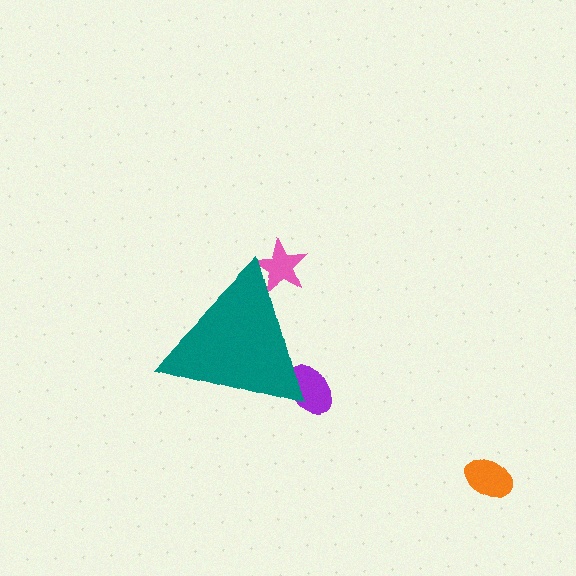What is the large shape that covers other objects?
A teal triangle.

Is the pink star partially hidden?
Yes, the pink star is partially hidden behind the teal triangle.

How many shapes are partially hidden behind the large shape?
2 shapes are partially hidden.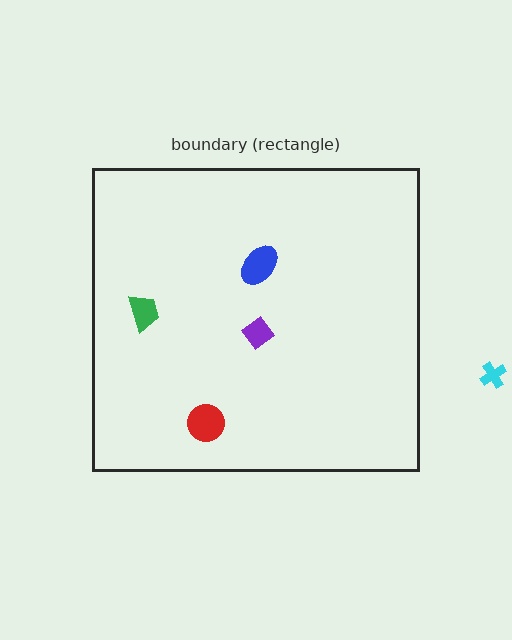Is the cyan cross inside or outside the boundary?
Outside.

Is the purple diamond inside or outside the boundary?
Inside.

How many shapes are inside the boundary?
4 inside, 1 outside.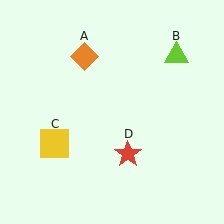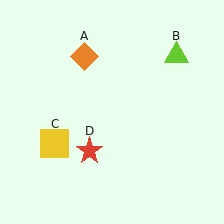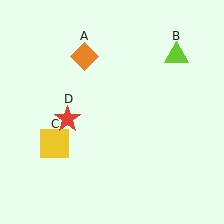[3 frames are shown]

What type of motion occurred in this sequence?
The red star (object D) rotated clockwise around the center of the scene.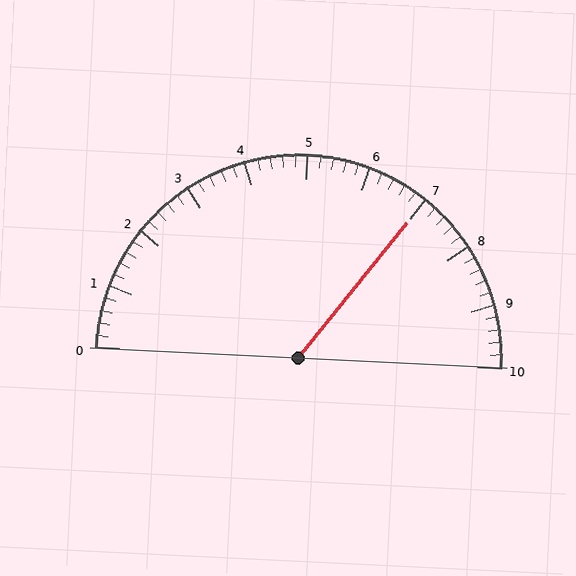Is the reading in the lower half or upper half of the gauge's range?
The reading is in the upper half of the range (0 to 10).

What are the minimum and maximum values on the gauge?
The gauge ranges from 0 to 10.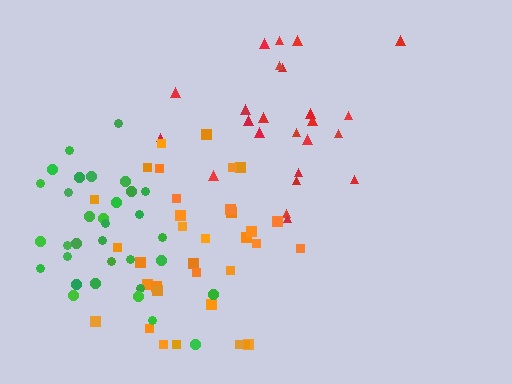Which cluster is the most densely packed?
Green.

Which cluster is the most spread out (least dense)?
Red.